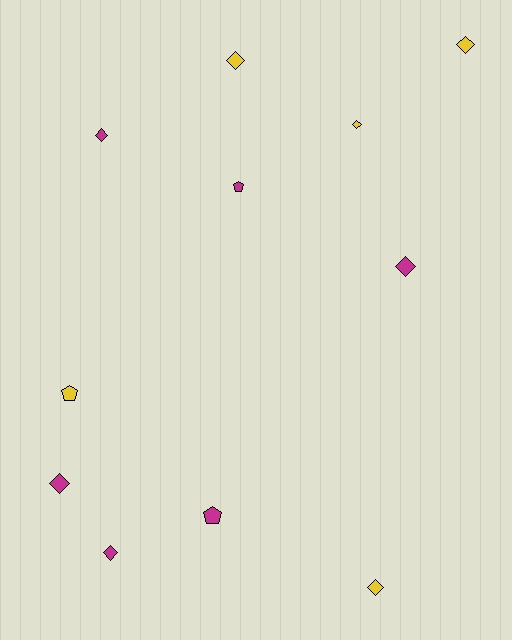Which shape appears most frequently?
Diamond, with 8 objects.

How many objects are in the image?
There are 11 objects.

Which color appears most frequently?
Magenta, with 6 objects.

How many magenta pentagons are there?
There are 2 magenta pentagons.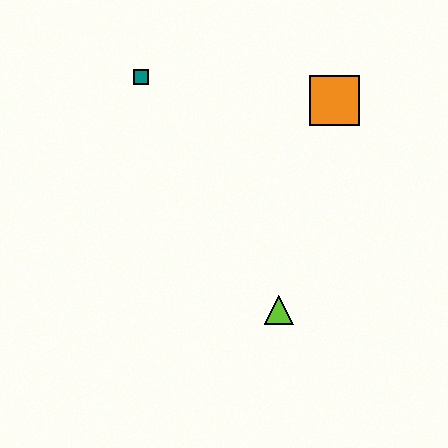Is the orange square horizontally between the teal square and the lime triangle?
No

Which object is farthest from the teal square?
The lime triangle is farthest from the teal square.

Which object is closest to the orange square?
The teal square is closest to the orange square.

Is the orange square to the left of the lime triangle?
No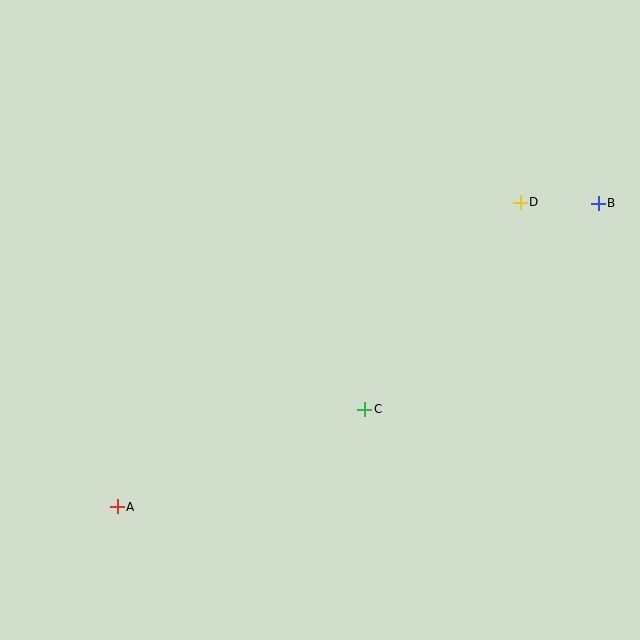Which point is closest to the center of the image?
Point C at (365, 409) is closest to the center.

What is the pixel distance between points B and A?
The distance between B and A is 569 pixels.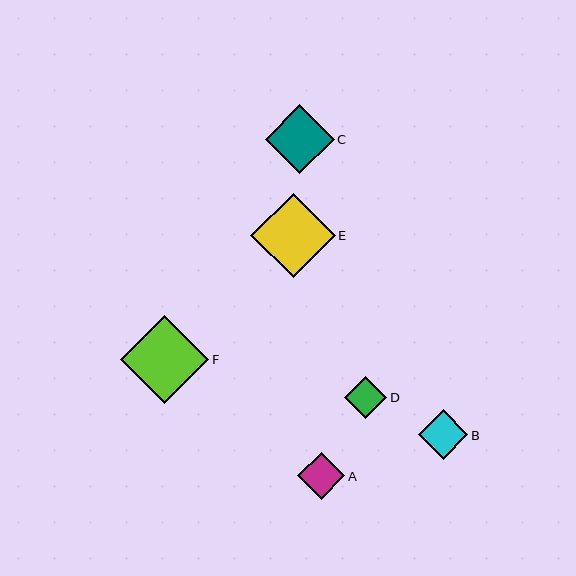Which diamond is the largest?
Diamond F is the largest with a size of approximately 88 pixels.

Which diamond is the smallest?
Diamond D is the smallest with a size of approximately 42 pixels.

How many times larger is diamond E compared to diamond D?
Diamond E is approximately 2.0 times the size of diamond D.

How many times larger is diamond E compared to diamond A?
Diamond E is approximately 1.8 times the size of diamond A.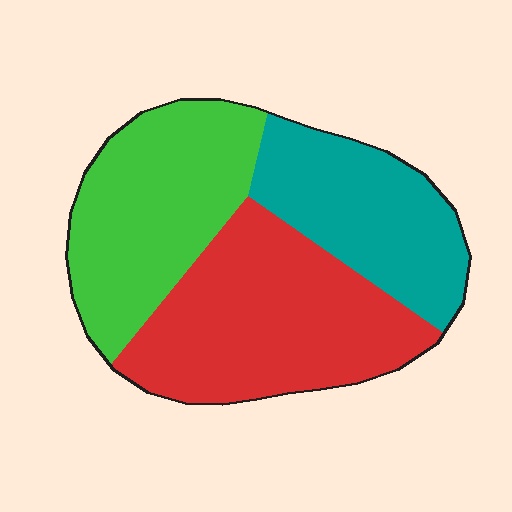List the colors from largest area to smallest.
From largest to smallest: red, green, teal.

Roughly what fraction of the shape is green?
Green covers about 35% of the shape.